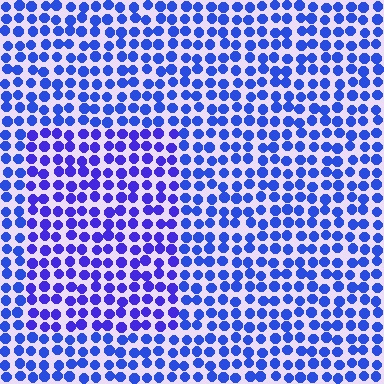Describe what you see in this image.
The image is filled with small blue elements in a uniform arrangement. A rectangle-shaped region is visible where the elements are tinted to a slightly different hue, forming a subtle color boundary.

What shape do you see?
I see a rectangle.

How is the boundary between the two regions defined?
The boundary is defined purely by a slight shift in hue (about 21 degrees). Spacing, size, and orientation are identical on both sides.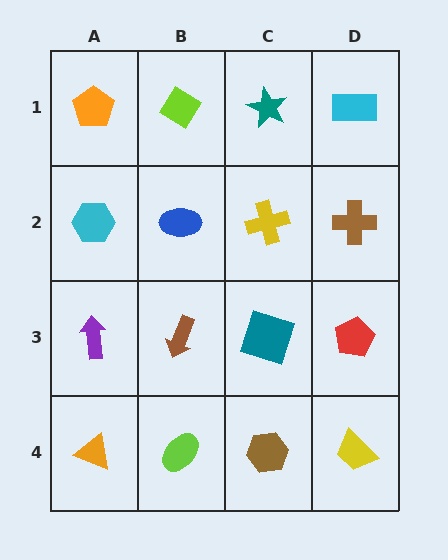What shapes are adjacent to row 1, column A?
A cyan hexagon (row 2, column A), a lime diamond (row 1, column B).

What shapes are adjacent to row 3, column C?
A yellow cross (row 2, column C), a brown hexagon (row 4, column C), a brown arrow (row 3, column B), a red pentagon (row 3, column D).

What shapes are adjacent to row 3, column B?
A blue ellipse (row 2, column B), a lime ellipse (row 4, column B), a purple arrow (row 3, column A), a teal square (row 3, column C).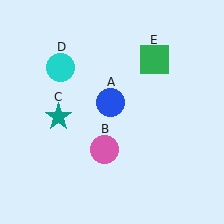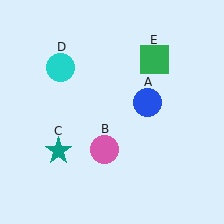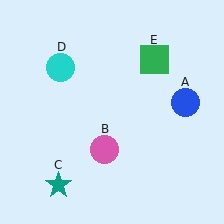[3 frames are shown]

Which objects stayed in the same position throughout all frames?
Pink circle (object B) and cyan circle (object D) and green square (object E) remained stationary.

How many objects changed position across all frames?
2 objects changed position: blue circle (object A), teal star (object C).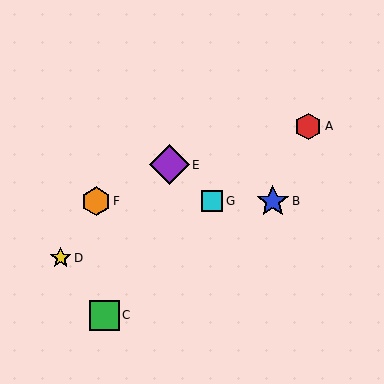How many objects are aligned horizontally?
3 objects (B, F, G) are aligned horizontally.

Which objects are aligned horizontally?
Objects B, F, G are aligned horizontally.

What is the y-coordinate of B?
Object B is at y≈201.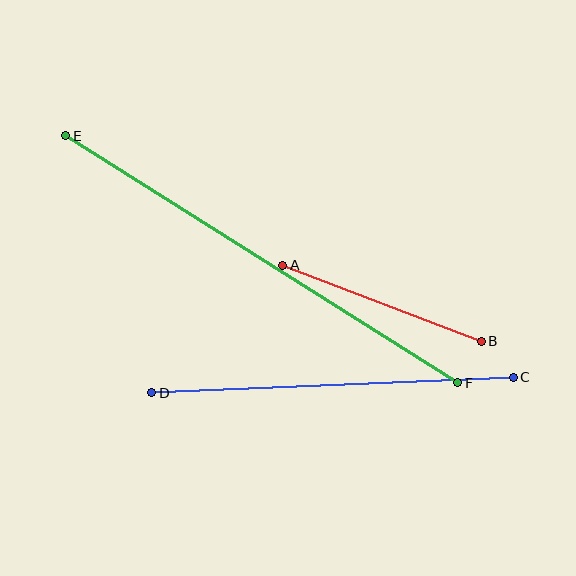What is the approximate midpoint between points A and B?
The midpoint is at approximately (382, 303) pixels.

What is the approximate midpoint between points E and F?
The midpoint is at approximately (262, 259) pixels.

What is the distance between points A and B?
The distance is approximately 212 pixels.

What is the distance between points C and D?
The distance is approximately 362 pixels.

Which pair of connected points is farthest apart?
Points E and F are farthest apart.